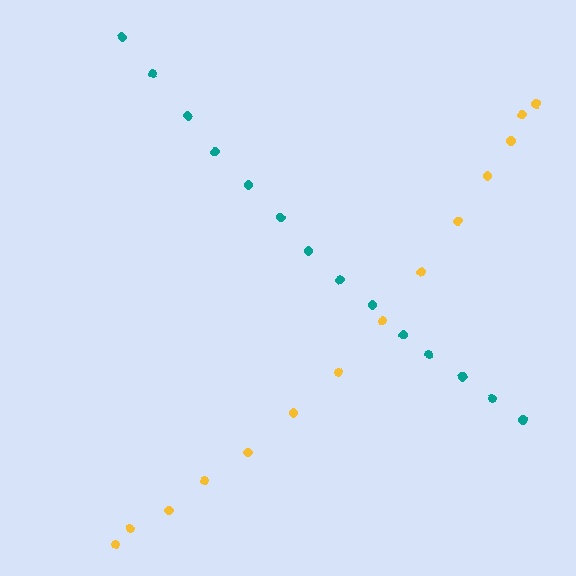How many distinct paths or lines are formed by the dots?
There are 2 distinct paths.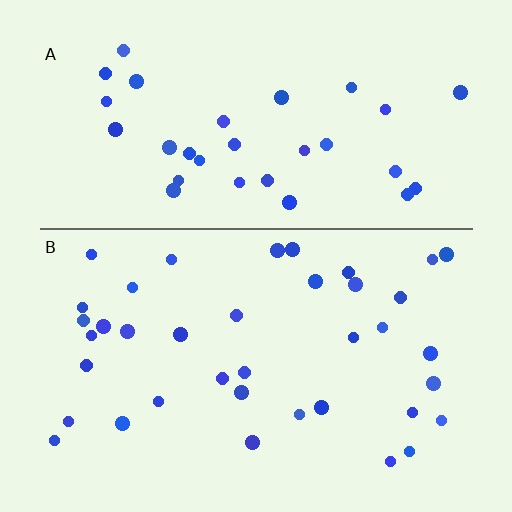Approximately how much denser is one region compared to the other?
Approximately 1.2× — region B over region A.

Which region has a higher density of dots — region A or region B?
B (the bottom).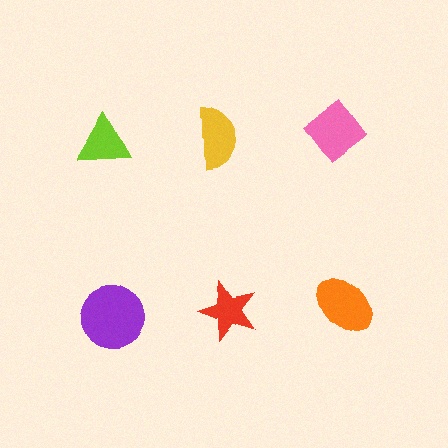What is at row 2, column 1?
A purple circle.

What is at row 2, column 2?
A red star.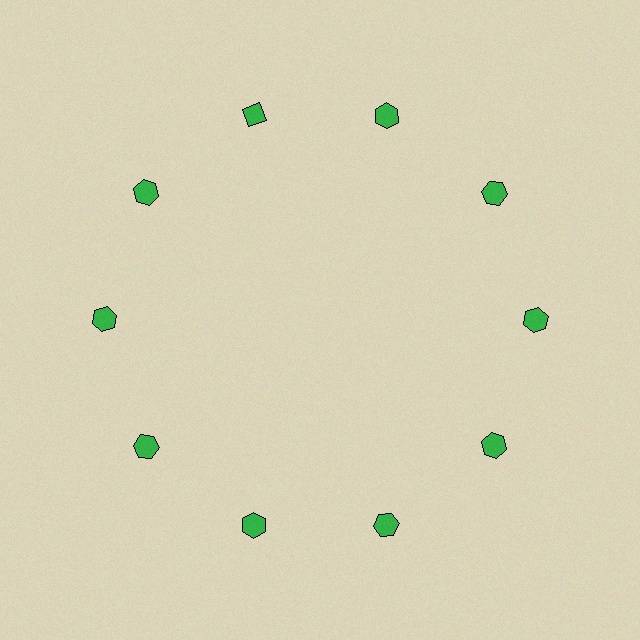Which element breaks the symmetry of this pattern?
The green diamond at roughly the 11 o'clock position breaks the symmetry. All other shapes are green hexagons.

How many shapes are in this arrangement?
There are 10 shapes arranged in a ring pattern.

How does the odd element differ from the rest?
It has a different shape: diamond instead of hexagon.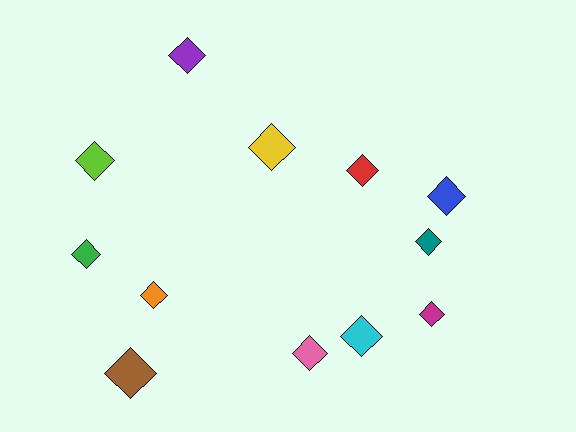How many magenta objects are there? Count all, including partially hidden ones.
There is 1 magenta object.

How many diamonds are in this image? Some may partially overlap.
There are 12 diamonds.